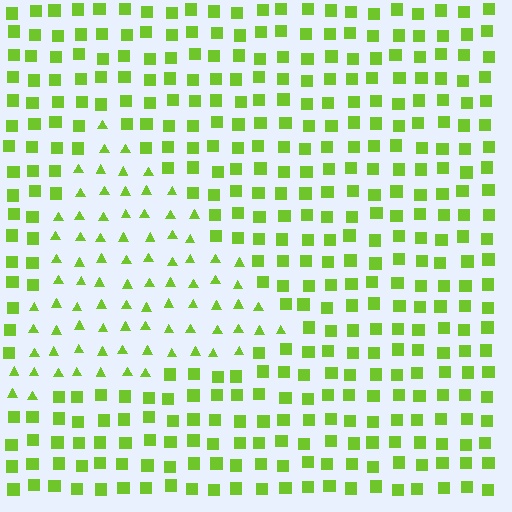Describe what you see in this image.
The image is filled with small lime elements arranged in a uniform grid. A triangle-shaped region contains triangles, while the surrounding area contains squares. The boundary is defined purely by the change in element shape.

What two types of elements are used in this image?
The image uses triangles inside the triangle region and squares outside it.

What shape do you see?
I see a triangle.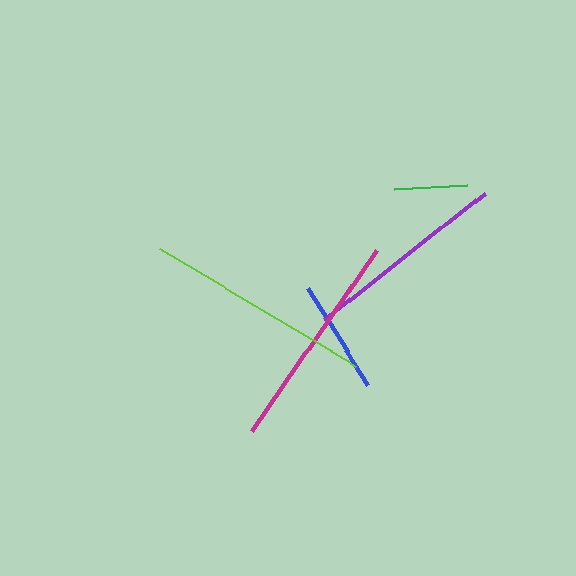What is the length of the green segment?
The green segment is approximately 73 pixels long.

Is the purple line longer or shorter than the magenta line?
The magenta line is longer than the purple line.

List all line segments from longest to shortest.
From longest to shortest: lime, magenta, purple, blue, green.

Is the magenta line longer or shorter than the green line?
The magenta line is longer than the green line.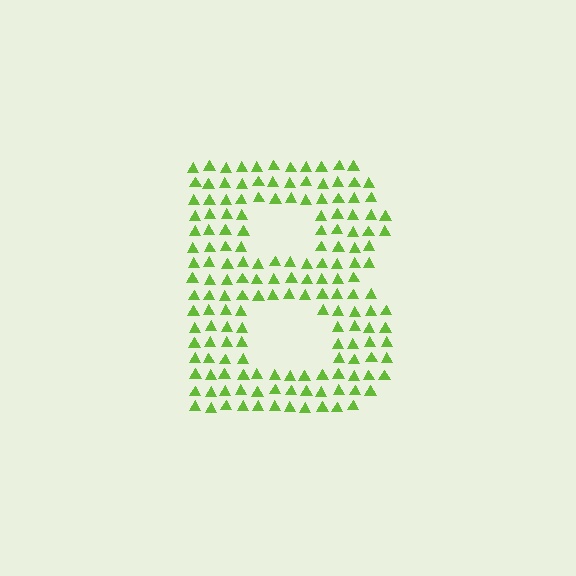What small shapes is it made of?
It is made of small triangles.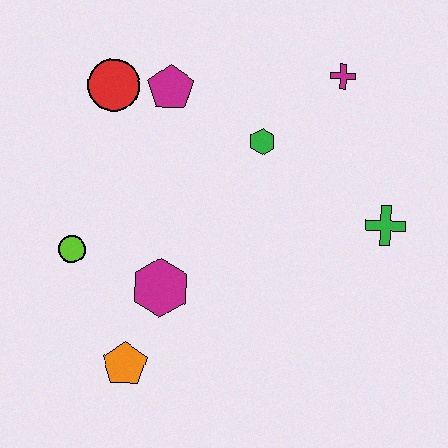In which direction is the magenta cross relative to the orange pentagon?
The magenta cross is above the orange pentagon.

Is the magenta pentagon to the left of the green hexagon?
Yes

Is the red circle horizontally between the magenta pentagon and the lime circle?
Yes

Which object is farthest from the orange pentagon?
The magenta cross is farthest from the orange pentagon.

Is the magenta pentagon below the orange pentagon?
No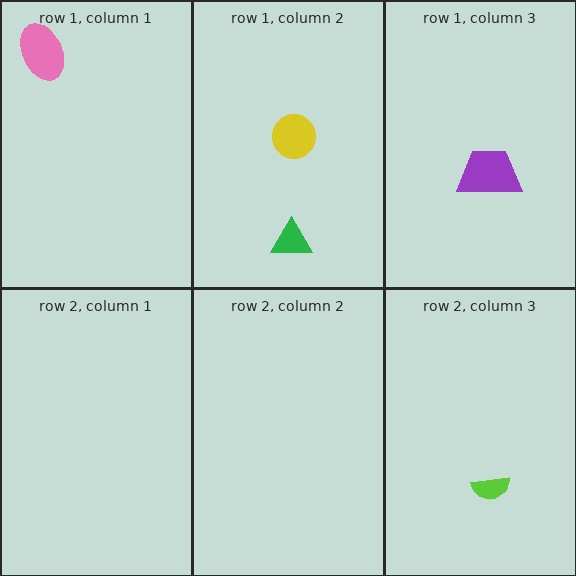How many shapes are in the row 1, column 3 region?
1.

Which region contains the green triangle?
The row 1, column 2 region.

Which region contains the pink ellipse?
The row 1, column 1 region.